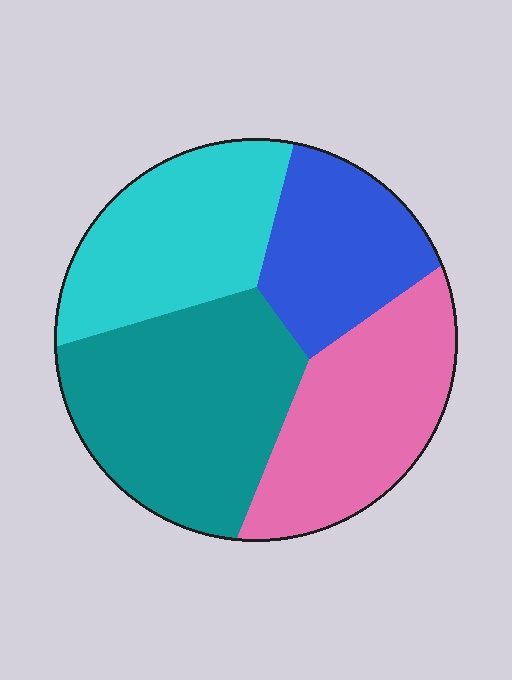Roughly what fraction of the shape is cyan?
Cyan covers 24% of the shape.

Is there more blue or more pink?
Pink.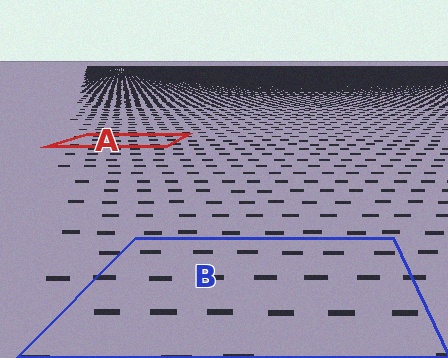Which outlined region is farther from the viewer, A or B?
Region A is farther from the viewer — the texture elements inside it appear smaller and more densely packed.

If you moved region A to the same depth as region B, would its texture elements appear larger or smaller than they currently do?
They would appear larger. At a closer depth, the same texture elements are projected at a bigger on-screen size.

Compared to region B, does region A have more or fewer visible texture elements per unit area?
Region A has more texture elements per unit area — they are packed more densely because it is farther away.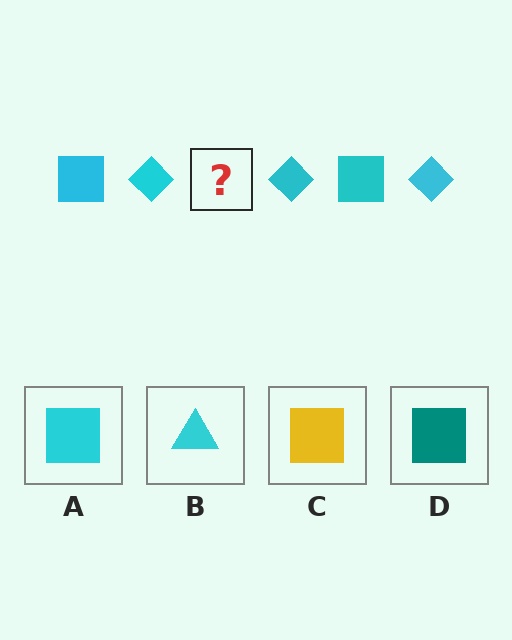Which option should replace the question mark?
Option A.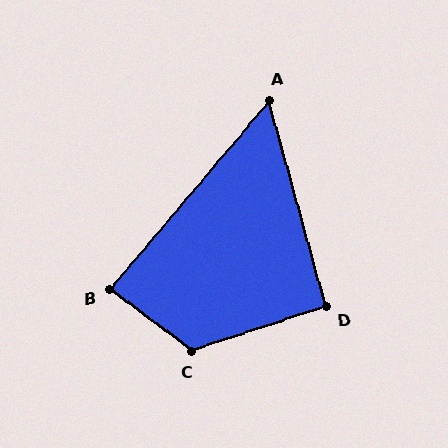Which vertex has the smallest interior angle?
A, at approximately 56 degrees.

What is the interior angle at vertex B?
Approximately 87 degrees (approximately right).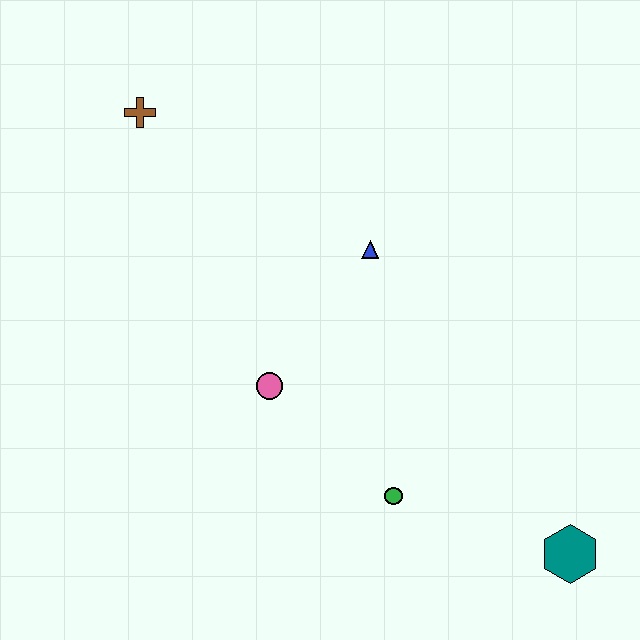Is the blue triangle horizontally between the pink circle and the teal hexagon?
Yes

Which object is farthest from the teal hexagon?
The brown cross is farthest from the teal hexagon.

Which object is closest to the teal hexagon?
The green circle is closest to the teal hexagon.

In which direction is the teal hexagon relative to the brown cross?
The teal hexagon is below the brown cross.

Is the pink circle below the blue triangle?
Yes